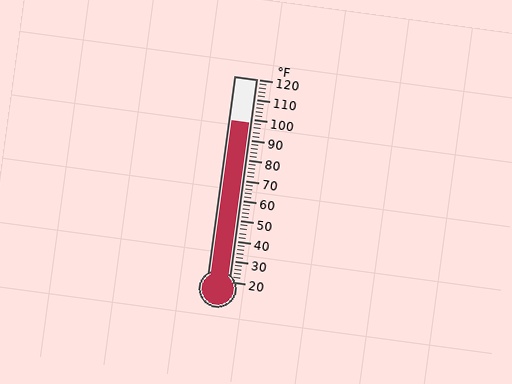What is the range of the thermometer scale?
The thermometer scale ranges from 20°F to 120°F.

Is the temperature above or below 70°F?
The temperature is above 70°F.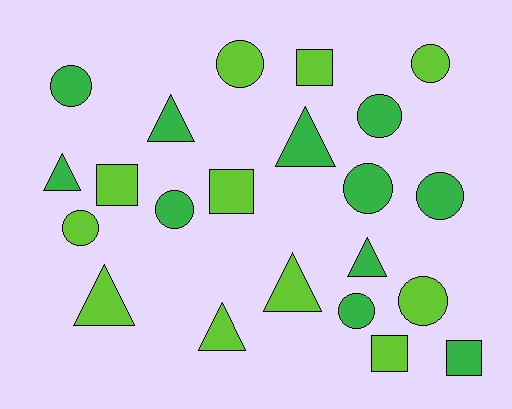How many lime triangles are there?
There are 3 lime triangles.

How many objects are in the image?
There are 22 objects.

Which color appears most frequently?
Green, with 11 objects.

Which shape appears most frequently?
Circle, with 10 objects.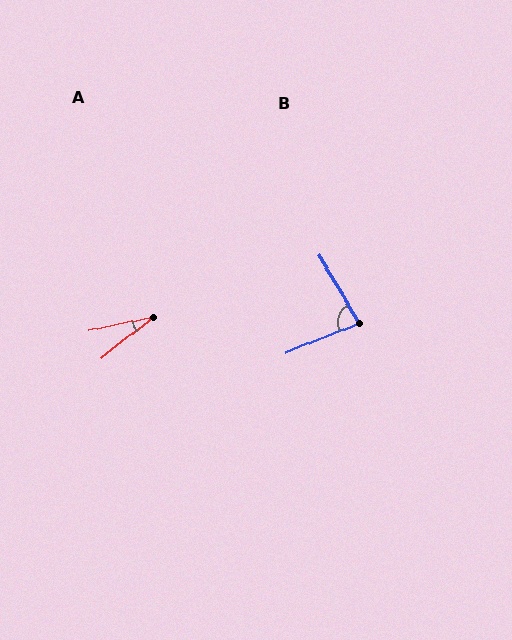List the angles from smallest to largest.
A (27°), B (81°).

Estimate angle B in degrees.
Approximately 81 degrees.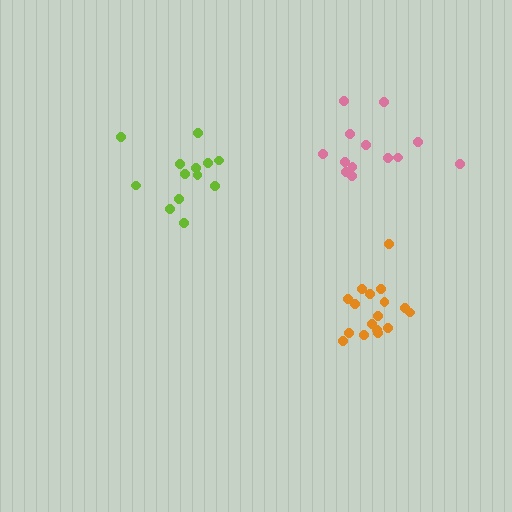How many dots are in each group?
Group 1: 13 dots, Group 2: 17 dots, Group 3: 13 dots (43 total).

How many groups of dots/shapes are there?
There are 3 groups.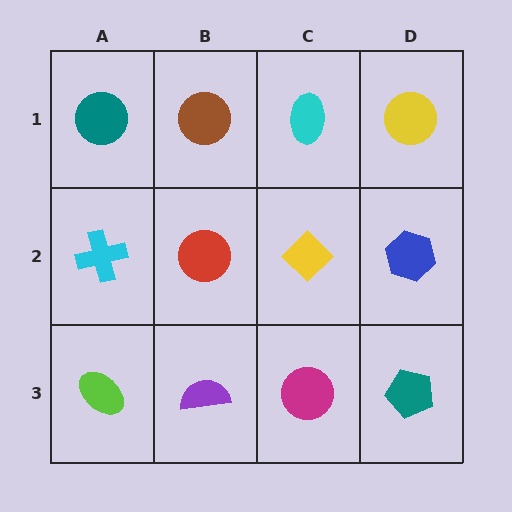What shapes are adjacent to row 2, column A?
A teal circle (row 1, column A), a lime ellipse (row 3, column A), a red circle (row 2, column B).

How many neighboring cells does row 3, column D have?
2.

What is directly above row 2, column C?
A cyan ellipse.